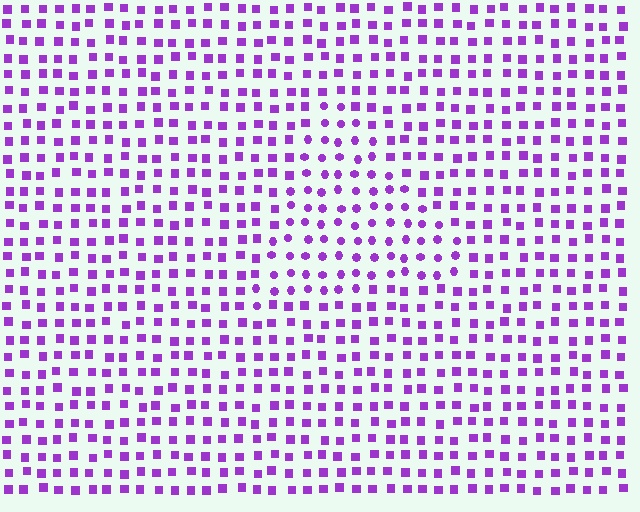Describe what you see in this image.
The image is filled with small purple elements arranged in a uniform grid. A triangle-shaped region contains circles, while the surrounding area contains squares. The boundary is defined purely by the change in element shape.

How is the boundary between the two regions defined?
The boundary is defined by a change in element shape: circles inside vs. squares outside. All elements share the same color and spacing.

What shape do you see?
I see a triangle.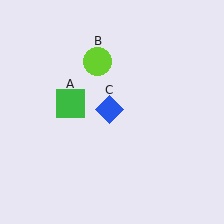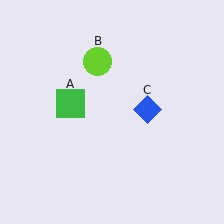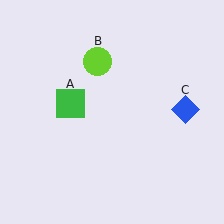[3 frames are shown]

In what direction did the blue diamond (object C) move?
The blue diamond (object C) moved right.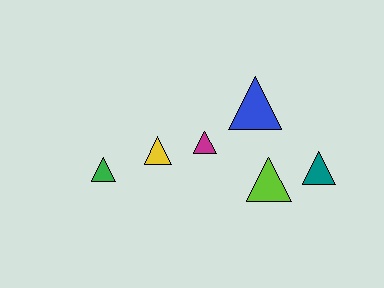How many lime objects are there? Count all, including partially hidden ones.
There is 1 lime object.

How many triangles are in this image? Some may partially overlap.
There are 6 triangles.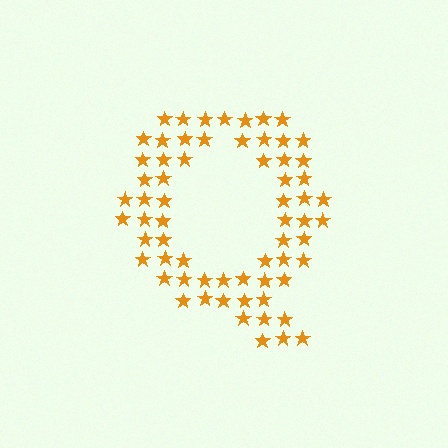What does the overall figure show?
The overall figure shows the letter Q.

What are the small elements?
The small elements are stars.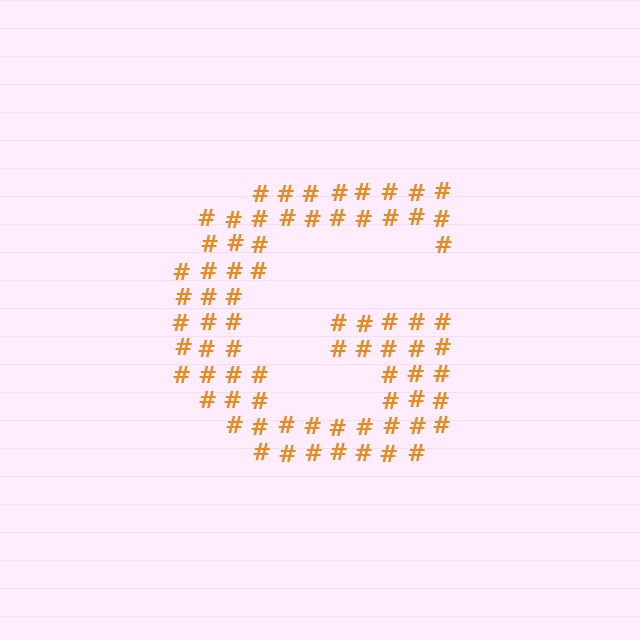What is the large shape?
The large shape is the letter G.